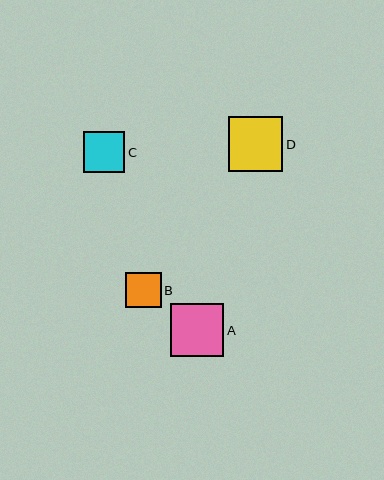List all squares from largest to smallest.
From largest to smallest: D, A, C, B.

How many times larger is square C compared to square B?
Square C is approximately 1.2 times the size of square B.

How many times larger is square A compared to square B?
Square A is approximately 1.5 times the size of square B.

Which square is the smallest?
Square B is the smallest with a size of approximately 35 pixels.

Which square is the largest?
Square D is the largest with a size of approximately 55 pixels.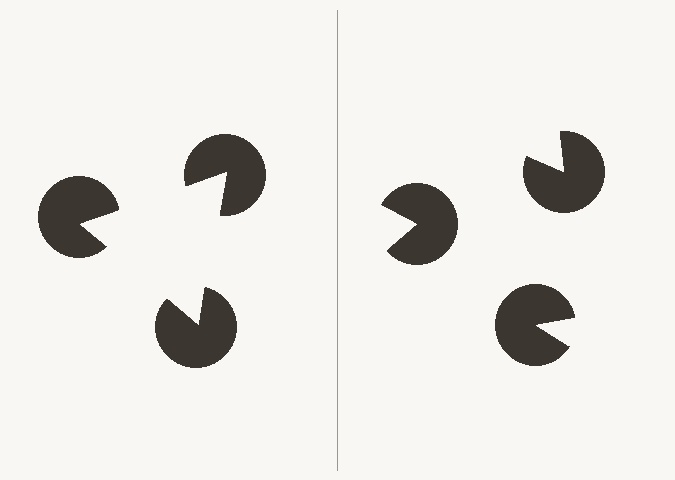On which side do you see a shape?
An illusory triangle appears on the left side. On the right side the wedge cuts are rotated, so no coherent shape forms.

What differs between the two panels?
The pac-man discs are positioned identically on both sides; only the wedge orientations differ. On the left they align to a triangle; on the right they are misaligned.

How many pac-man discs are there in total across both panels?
6 — 3 on each side.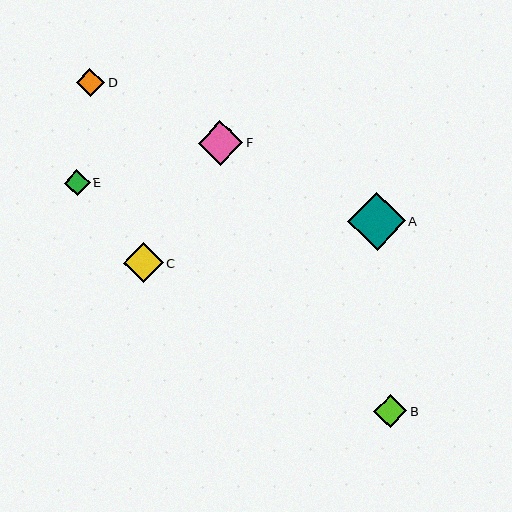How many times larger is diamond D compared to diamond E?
Diamond D is approximately 1.1 times the size of diamond E.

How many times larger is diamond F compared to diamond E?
Diamond F is approximately 1.8 times the size of diamond E.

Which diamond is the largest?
Diamond A is the largest with a size of approximately 58 pixels.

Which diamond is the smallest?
Diamond E is the smallest with a size of approximately 25 pixels.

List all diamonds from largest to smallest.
From largest to smallest: A, F, C, B, D, E.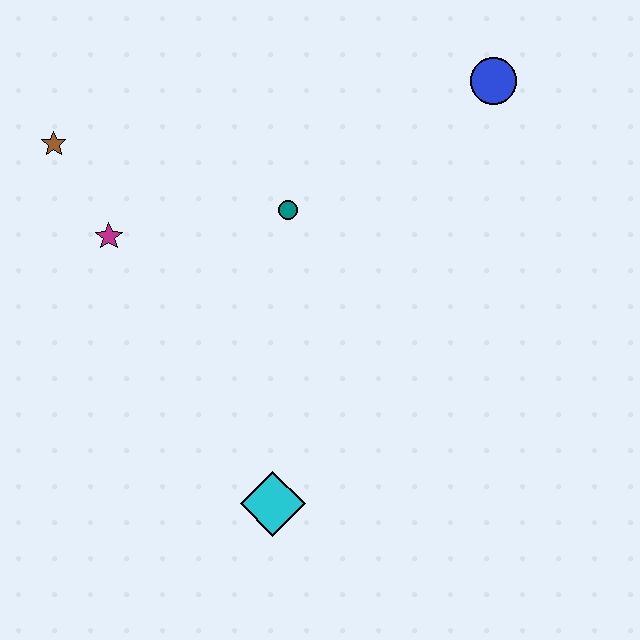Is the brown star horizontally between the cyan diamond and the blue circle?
No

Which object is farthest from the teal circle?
The cyan diamond is farthest from the teal circle.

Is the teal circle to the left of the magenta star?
No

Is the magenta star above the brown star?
No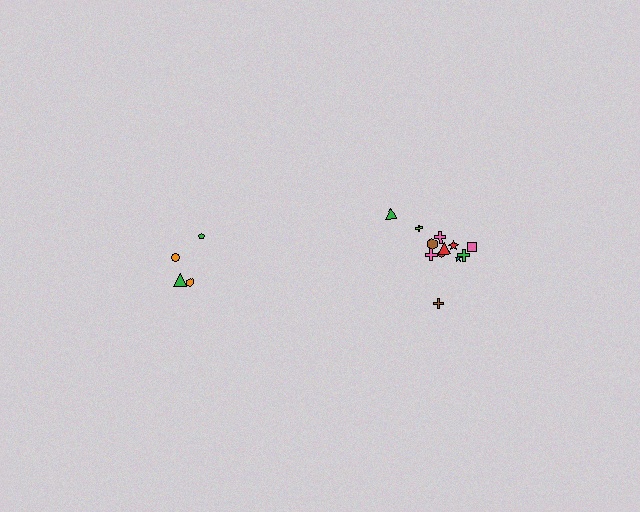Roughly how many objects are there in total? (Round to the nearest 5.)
Roughly 15 objects in total.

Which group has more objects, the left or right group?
The right group.